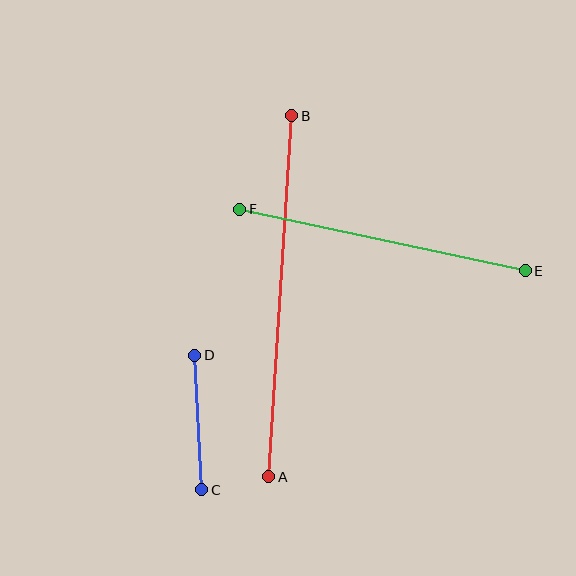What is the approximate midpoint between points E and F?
The midpoint is at approximately (383, 240) pixels.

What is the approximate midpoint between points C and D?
The midpoint is at approximately (198, 423) pixels.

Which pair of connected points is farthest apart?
Points A and B are farthest apart.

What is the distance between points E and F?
The distance is approximately 292 pixels.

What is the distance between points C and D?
The distance is approximately 135 pixels.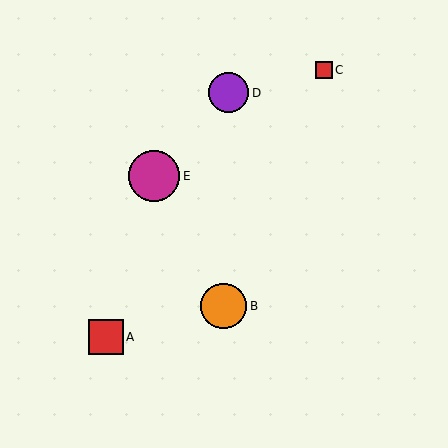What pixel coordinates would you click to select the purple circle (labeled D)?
Click at (229, 93) to select the purple circle D.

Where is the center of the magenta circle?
The center of the magenta circle is at (154, 176).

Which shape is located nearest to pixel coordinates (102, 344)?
The red square (labeled A) at (106, 337) is nearest to that location.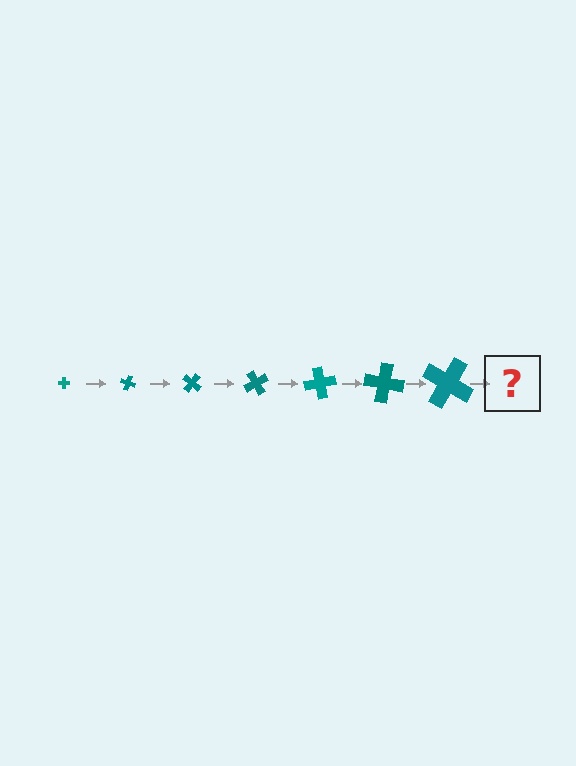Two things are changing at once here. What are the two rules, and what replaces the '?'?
The two rules are that the cross grows larger each step and it rotates 20 degrees each step. The '?' should be a cross, larger than the previous one and rotated 140 degrees from the start.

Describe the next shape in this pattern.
It should be a cross, larger than the previous one and rotated 140 degrees from the start.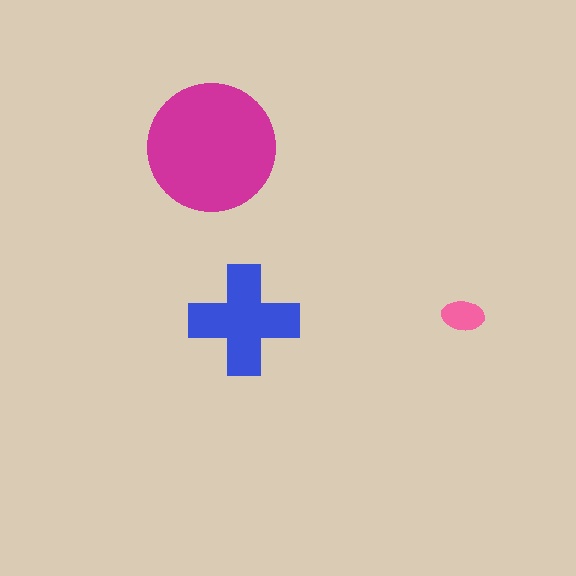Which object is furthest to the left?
The magenta circle is leftmost.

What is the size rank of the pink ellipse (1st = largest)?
3rd.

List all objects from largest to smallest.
The magenta circle, the blue cross, the pink ellipse.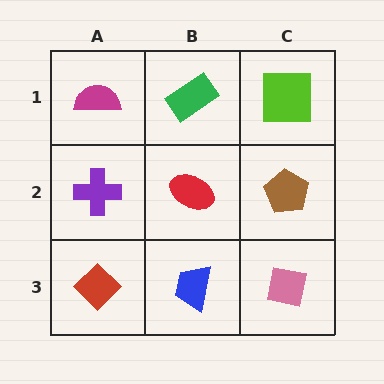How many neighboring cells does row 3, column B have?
3.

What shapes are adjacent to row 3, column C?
A brown pentagon (row 2, column C), a blue trapezoid (row 3, column B).